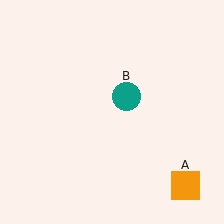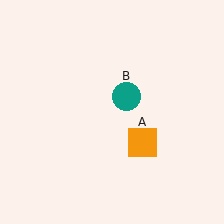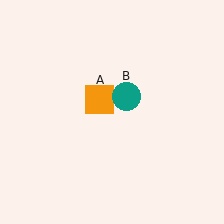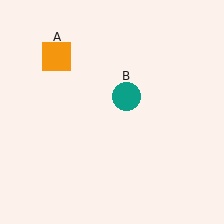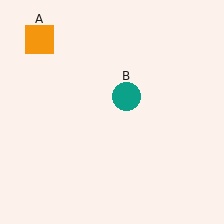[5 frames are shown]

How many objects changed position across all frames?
1 object changed position: orange square (object A).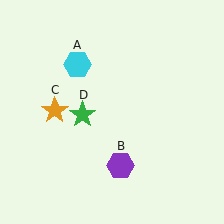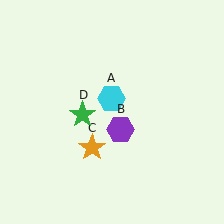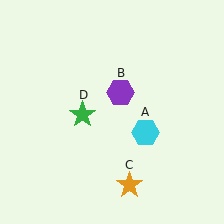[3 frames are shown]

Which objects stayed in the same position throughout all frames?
Green star (object D) remained stationary.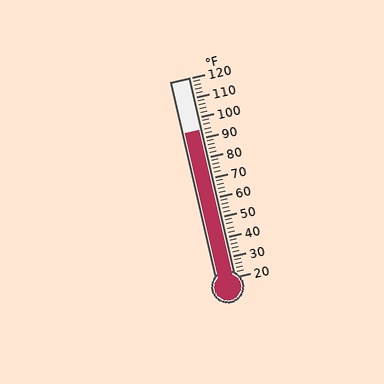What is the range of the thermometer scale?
The thermometer scale ranges from 20°F to 120°F.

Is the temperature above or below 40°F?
The temperature is above 40°F.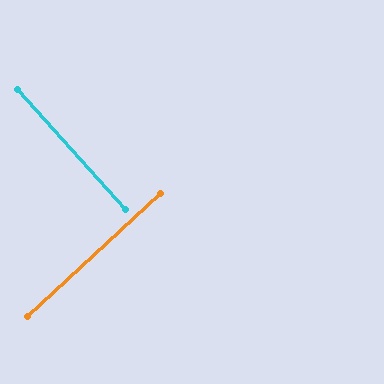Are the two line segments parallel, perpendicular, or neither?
Perpendicular — they meet at approximately 89°.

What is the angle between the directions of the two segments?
Approximately 89 degrees.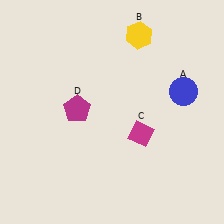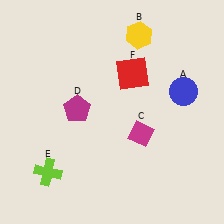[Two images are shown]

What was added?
A lime cross (E), a red square (F) were added in Image 2.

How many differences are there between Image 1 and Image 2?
There are 2 differences between the two images.